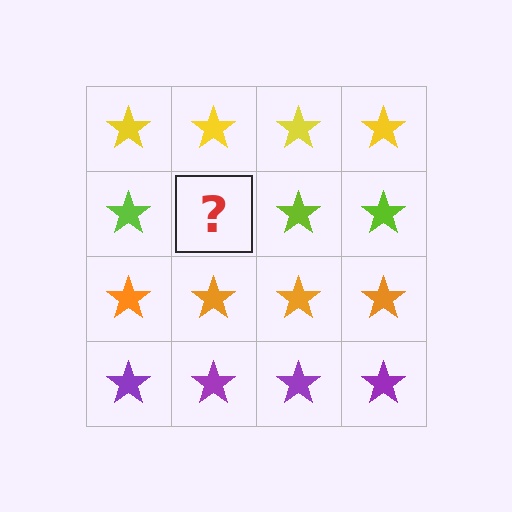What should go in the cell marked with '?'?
The missing cell should contain a lime star.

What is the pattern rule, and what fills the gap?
The rule is that each row has a consistent color. The gap should be filled with a lime star.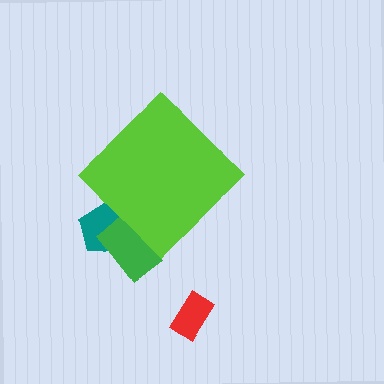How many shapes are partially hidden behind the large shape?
2 shapes are partially hidden.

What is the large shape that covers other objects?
A lime diamond.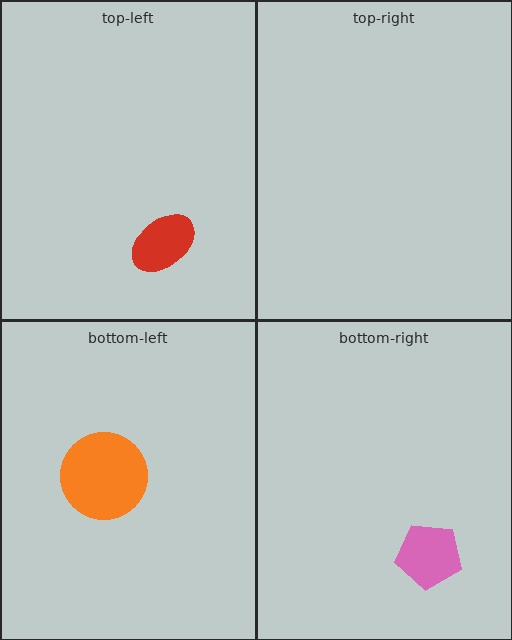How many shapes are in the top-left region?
1.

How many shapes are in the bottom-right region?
1.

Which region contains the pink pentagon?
The bottom-right region.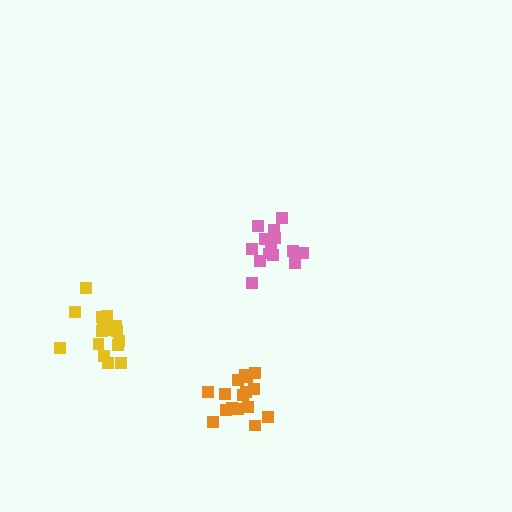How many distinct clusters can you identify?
There are 3 distinct clusters.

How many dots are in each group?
Group 1: 14 dots, Group 2: 16 dots, Group 3: 17 dots (47 total).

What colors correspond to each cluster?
The clusters are colored: pink, orange, yellow.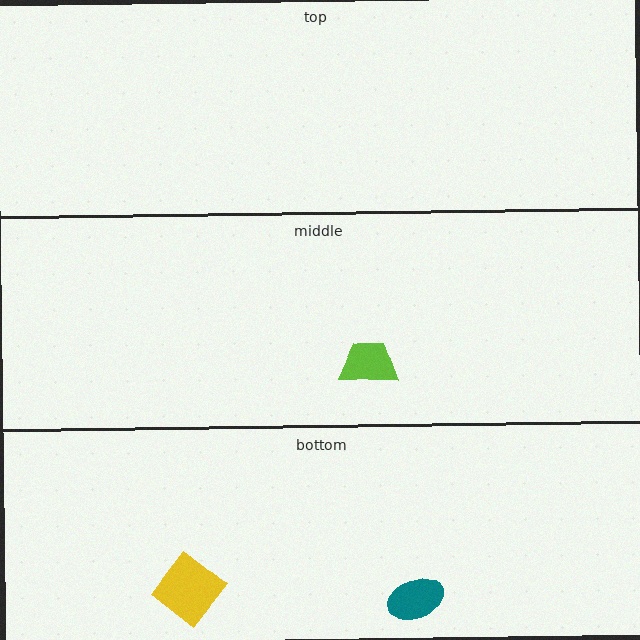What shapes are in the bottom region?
The yellow diamond, the teal ellipse.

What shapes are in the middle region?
The lime trapezoid.